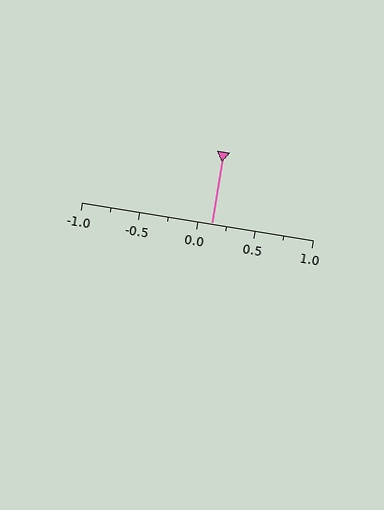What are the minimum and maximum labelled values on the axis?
The axis runs from -1.0 to 1.0.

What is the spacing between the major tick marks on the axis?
The major ticks are spaced 0.5 apart.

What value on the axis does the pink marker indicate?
The marker indicates approximately 0.12.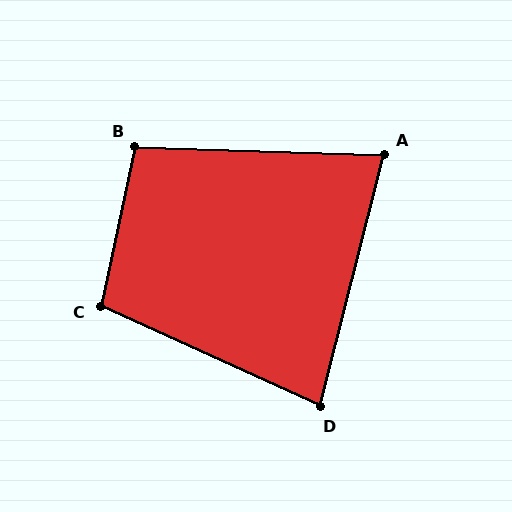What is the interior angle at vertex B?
Approximately 100 degrees (obtuse).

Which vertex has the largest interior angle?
C, at approximately 102 degrees.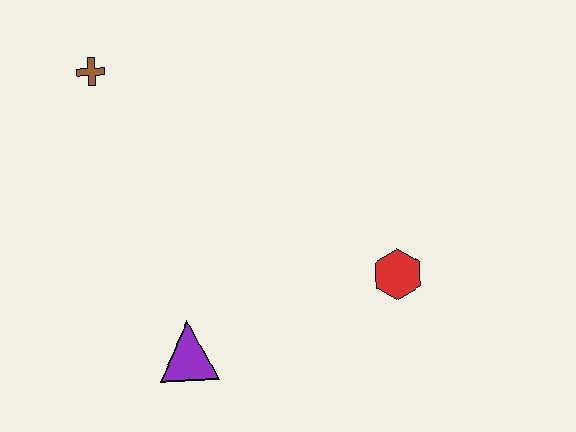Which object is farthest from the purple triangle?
The brown cross is farthest from the purple triangle.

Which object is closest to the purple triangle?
The red hexagon is closest to the purple triangle.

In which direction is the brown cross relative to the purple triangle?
The brown cross is above the purple triangle.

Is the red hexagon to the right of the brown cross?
Yes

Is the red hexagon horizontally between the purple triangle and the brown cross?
No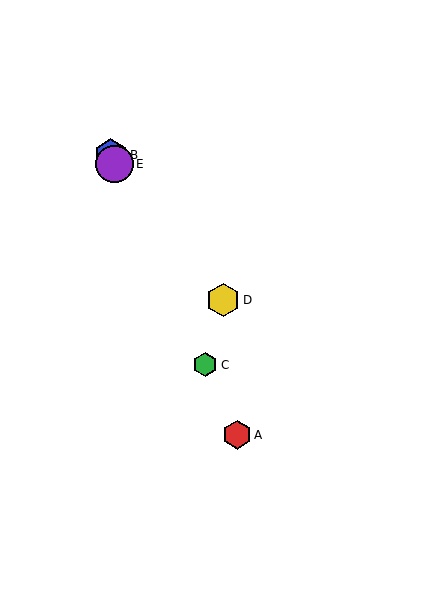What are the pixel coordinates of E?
Object E is at (114, 164).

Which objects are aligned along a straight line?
Objects A, B, C, E are aligned along a straight line.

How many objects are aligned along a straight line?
4 objects (A, B, C, E) are aligned along a straight line.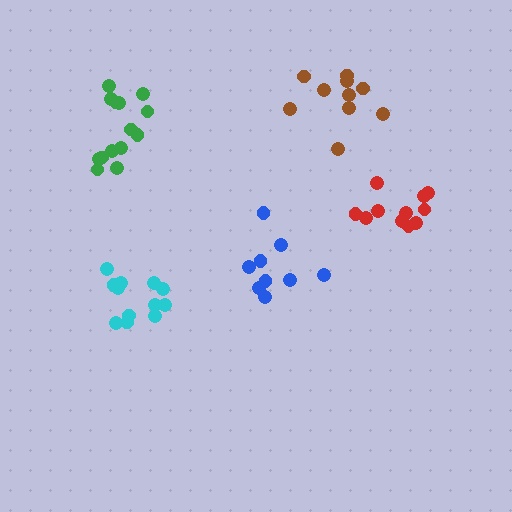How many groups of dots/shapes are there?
There are 5 groups.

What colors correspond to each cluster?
The clusters are colored: blue, green, red, cyan, brown.